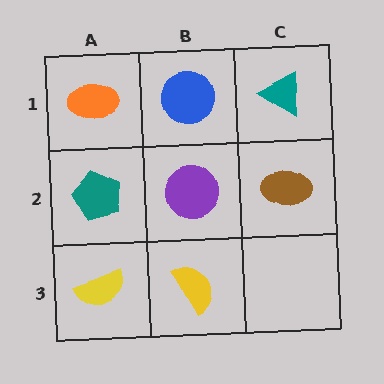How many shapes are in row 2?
3 shapes.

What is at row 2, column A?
A teal pentagon.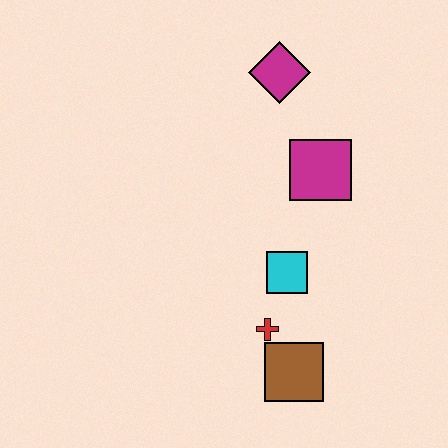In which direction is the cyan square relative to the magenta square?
The cyan square is below the magenta square.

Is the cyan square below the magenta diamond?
Yes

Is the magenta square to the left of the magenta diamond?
No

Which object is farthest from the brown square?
The magenta diamond is farthest from the brown square.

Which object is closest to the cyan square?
The red cross is closest to the cyan square.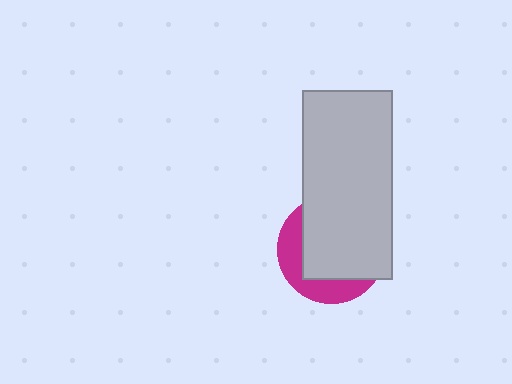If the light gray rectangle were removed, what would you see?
You would see the complete magenta circle.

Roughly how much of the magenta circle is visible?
A small part of it is visible (roughly 32%).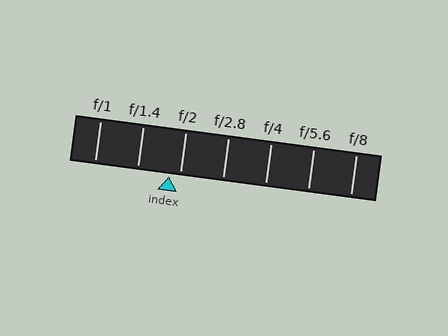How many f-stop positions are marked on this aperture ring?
There are 7 f-stop positions marked.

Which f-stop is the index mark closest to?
The index mark is closest to f/2.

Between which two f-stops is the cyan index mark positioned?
The index mark is between f/1.4 and f/2.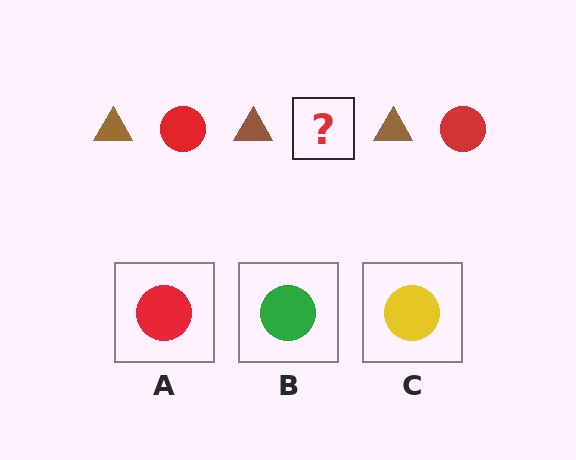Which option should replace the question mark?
Option A.